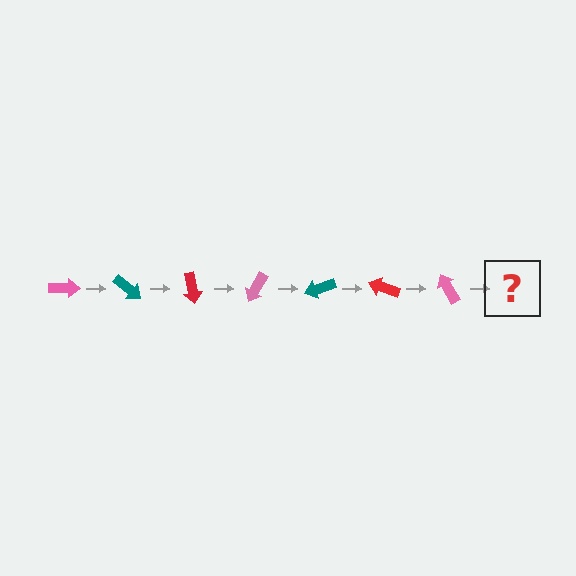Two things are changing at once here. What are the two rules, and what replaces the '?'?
The two rules are that it rotates 40 degrees each step and the color cycles through pink, teal, and red. The '?' should be a teal arrow, rotated 280 degrees from the start.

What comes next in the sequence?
The next element should be a teal arrow, rotated 280 degrees from the start.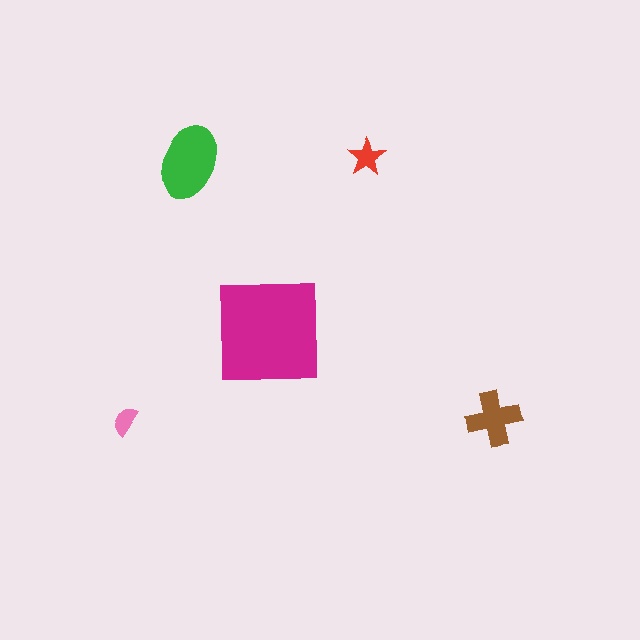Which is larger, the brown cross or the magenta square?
The magenta square.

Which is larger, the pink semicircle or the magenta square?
The magenta square.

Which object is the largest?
The magenta square.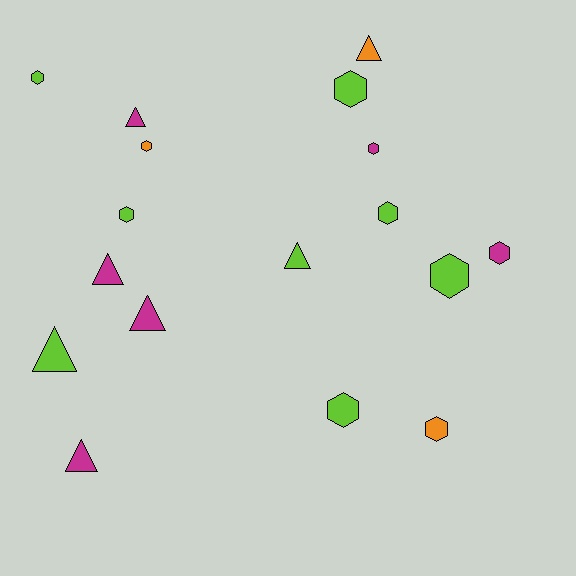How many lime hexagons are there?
There are 6 lime hexagons.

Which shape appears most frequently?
Hexagon, with 10 objects.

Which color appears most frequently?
Lime, with 8 objects.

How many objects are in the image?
There are 17 objects.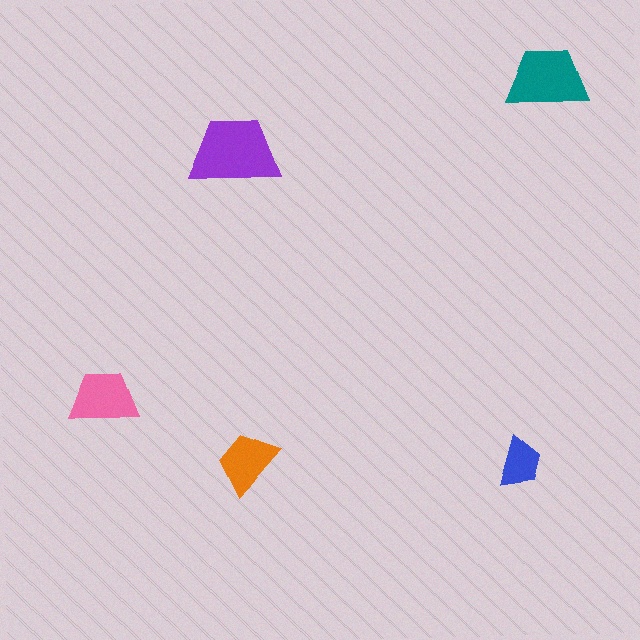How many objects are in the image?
There are 5 objects in the image.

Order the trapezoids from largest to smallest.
the purple one, the teal one, the pink one, the orange one, the blue one.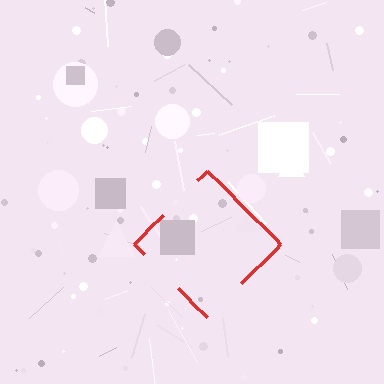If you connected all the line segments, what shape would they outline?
They would outline a diamond.